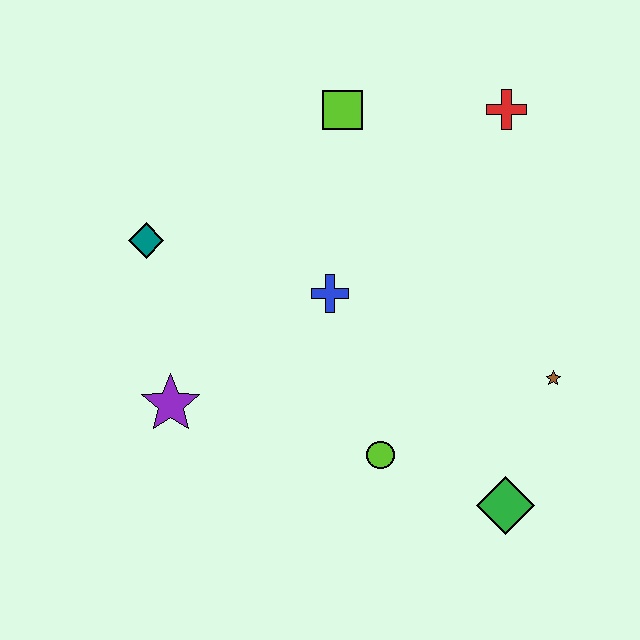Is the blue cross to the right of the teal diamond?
Yes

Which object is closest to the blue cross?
The lime circle is closest to the blue cross.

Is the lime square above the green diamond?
Yes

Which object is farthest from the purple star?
The red cross is farthest from the purple star.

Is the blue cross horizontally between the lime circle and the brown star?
No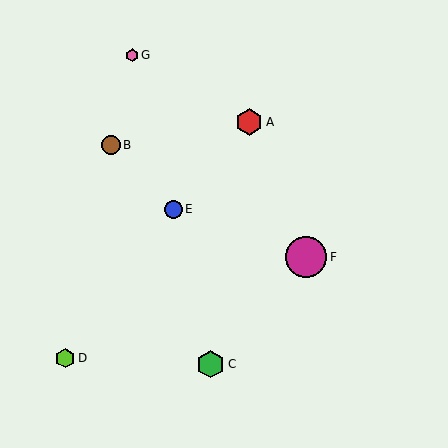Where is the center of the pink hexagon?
The center of the pink hexagon is at (132, 55).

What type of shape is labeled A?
Shape A is a red hexagon.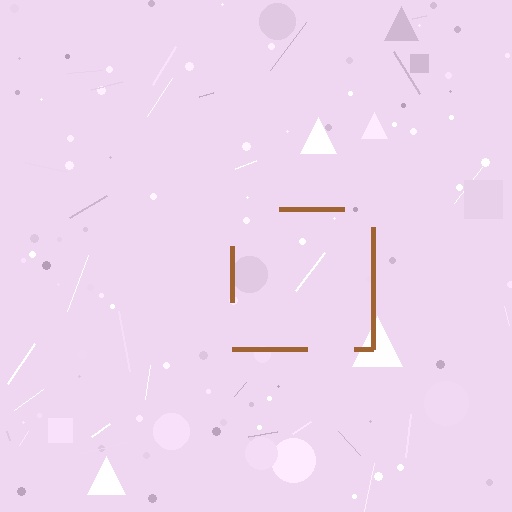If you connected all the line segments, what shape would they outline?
They would outline a square.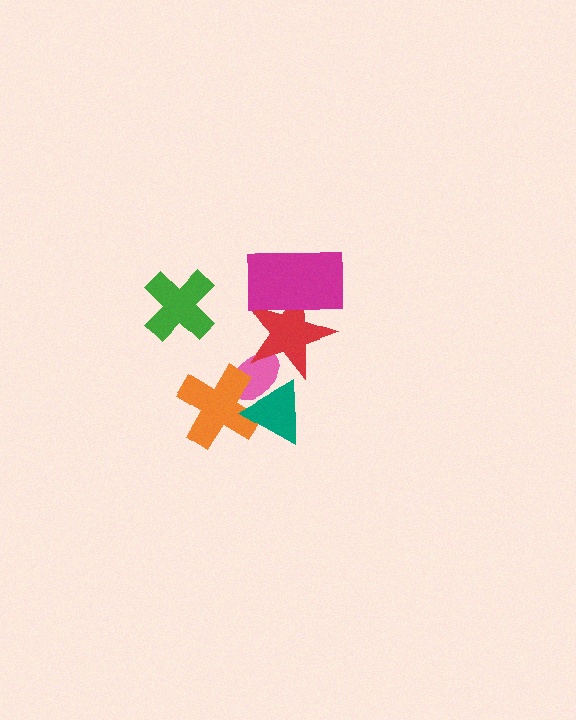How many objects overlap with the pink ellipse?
3 objects overlap with the pink ellipse.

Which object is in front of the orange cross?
The teal triangle is in front of the orange cross.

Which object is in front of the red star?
The magenta rectangle is in front of the red star.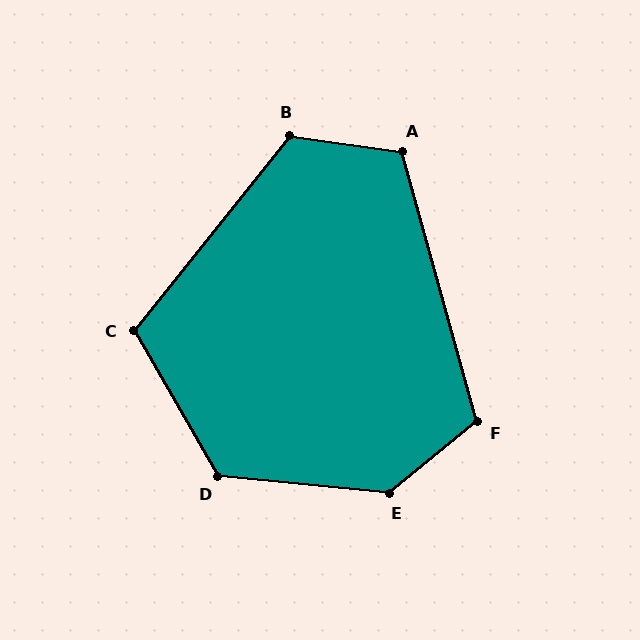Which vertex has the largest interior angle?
E, at approximately 135 degrees.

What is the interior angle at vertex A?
Approximately 114 degrees (obtuse).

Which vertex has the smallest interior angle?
C, at approximately 111 degrees.